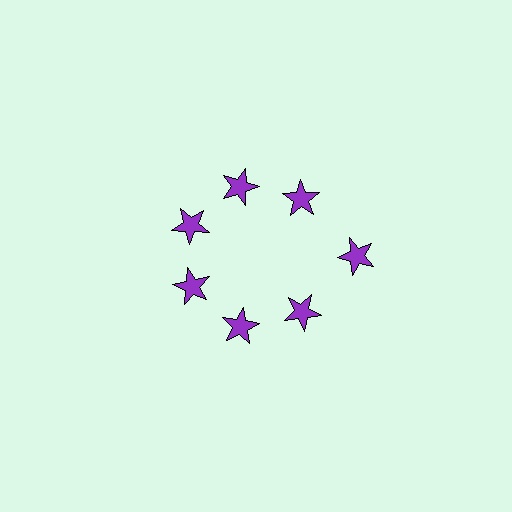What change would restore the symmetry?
The symmetry would be restored by moving it inward, back onto the ring so that all 7 stars sit at equal angles and equal distance from the center.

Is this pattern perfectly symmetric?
No. The 7 purple stars are arranged in a ring, but one element near the 3 o'clock position is pushed outward from the center, breaking the 7-fold rotational symmetry.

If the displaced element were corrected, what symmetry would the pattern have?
It would have 7-fold rotational symmetry — the pattern would map onto itself every 51 degrees.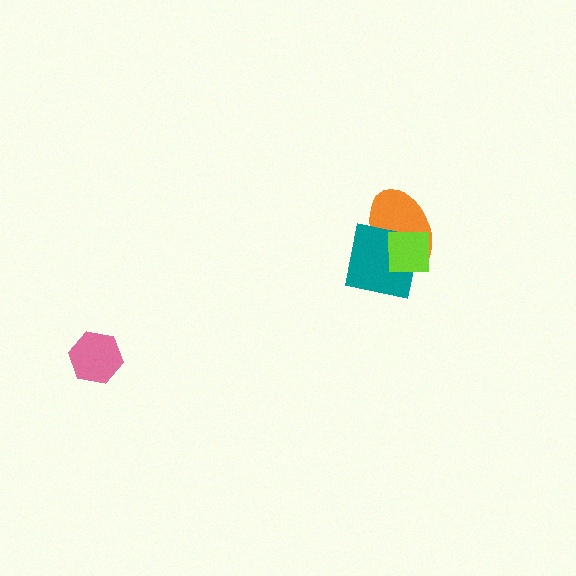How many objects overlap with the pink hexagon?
0 objects overlap with the pink hexagon.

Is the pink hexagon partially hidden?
No, no other shape covers it.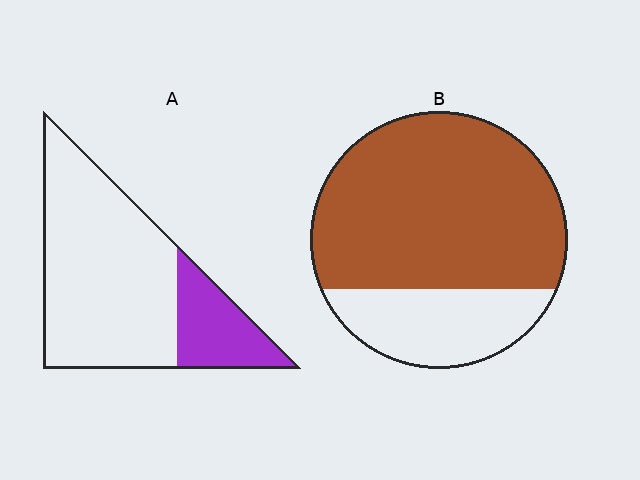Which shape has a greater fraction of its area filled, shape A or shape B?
Shape B.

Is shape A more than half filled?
No.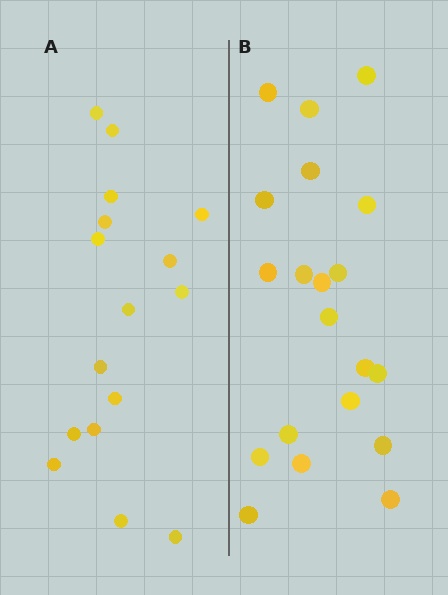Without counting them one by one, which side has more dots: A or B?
Region B (the right region) has more dots.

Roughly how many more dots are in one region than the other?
Region B has about 4 more dots than region A.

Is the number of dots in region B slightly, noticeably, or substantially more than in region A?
Region B has noticeably more, but not dramatically so. The ratio is roughly 1.2 to 1.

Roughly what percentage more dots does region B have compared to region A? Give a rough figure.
About 25% more.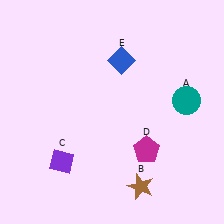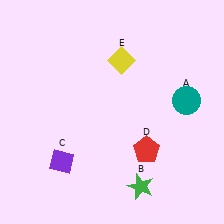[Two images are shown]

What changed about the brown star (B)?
In Image 1, B is brown. In Image 2, it changed to green.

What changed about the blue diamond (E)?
In Image 1, E is blue. In Image 2, it changed to yellow.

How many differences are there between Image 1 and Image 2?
There are 3 differences between the two images.